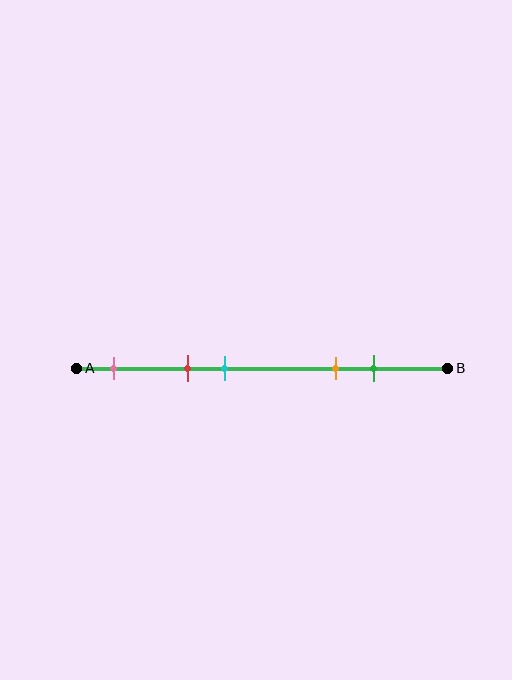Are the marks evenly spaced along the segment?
No, the marks are not evenly spaced.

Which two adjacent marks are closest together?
The red and cyan marks are the closest adjacent pair.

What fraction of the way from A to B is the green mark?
The green mark is approximately 80% (0.8) of the way from A to B.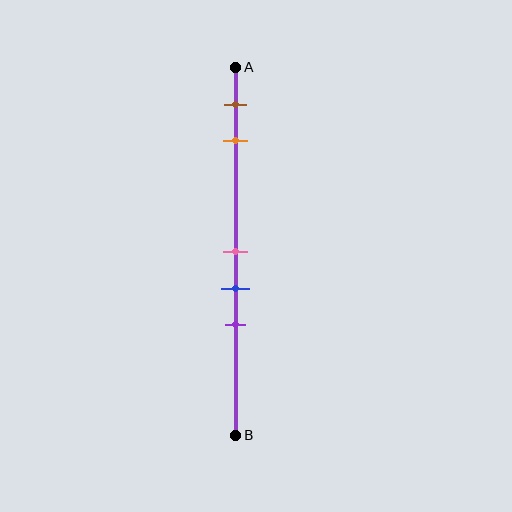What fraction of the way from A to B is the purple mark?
The purple mark is approximately 70% (0.7) of the way from A to B.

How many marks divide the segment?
There are 5 marks dividing the segment.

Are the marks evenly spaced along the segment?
No, the marks are not evenly spaced.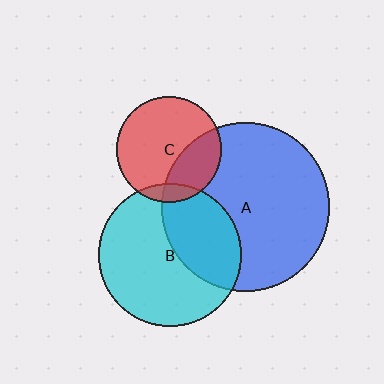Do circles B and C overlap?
Yes.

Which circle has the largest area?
Circle A (blue).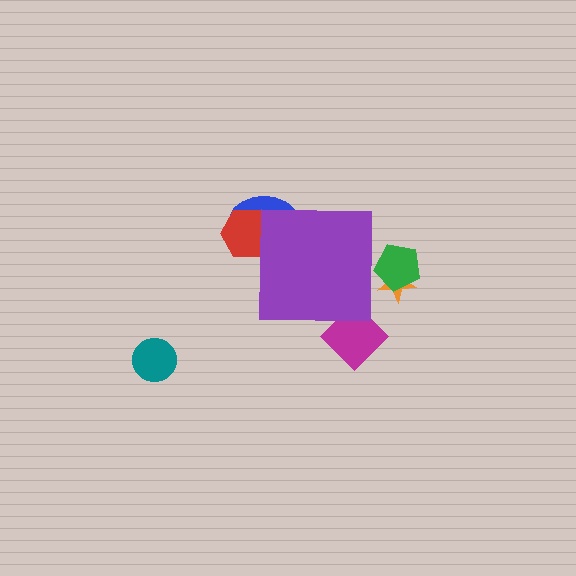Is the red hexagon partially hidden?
Yes, the red hexagon is partially hidden behind the purple square.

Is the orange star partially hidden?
Yes, the orange star is partially hidden behind the purple square.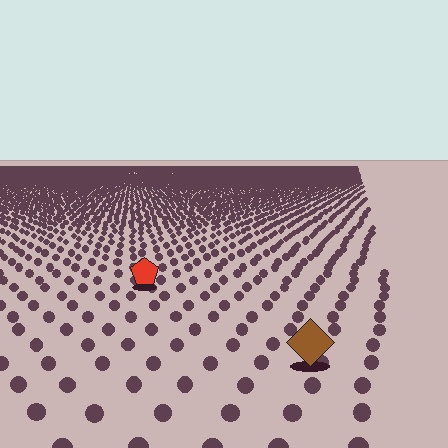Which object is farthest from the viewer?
The red pentagon is farthest from the viewer. It appears smaller and the ground texture around it is denser.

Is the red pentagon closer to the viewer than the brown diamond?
No. The brown diamond is closer — you can tell from the texture gradient: the ground texture is coarser near it.